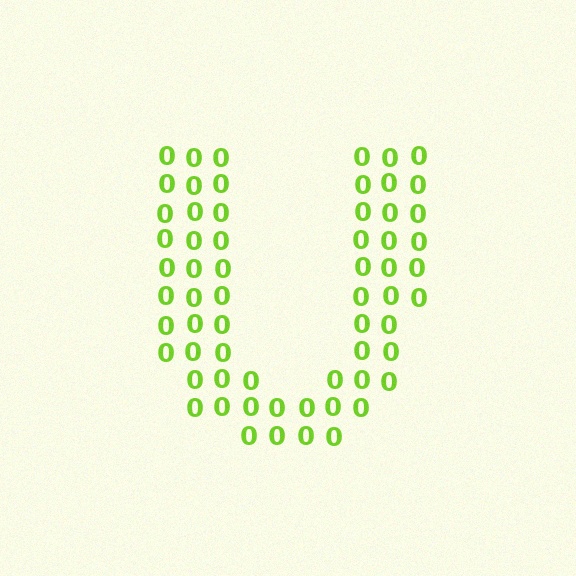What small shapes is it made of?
It is made of small digit 0's.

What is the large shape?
The large shape is the letter U.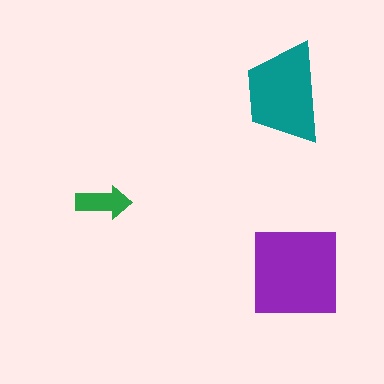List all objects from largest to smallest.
The purple square, the teal trapezoid, the green arrow.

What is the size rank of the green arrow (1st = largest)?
3rd.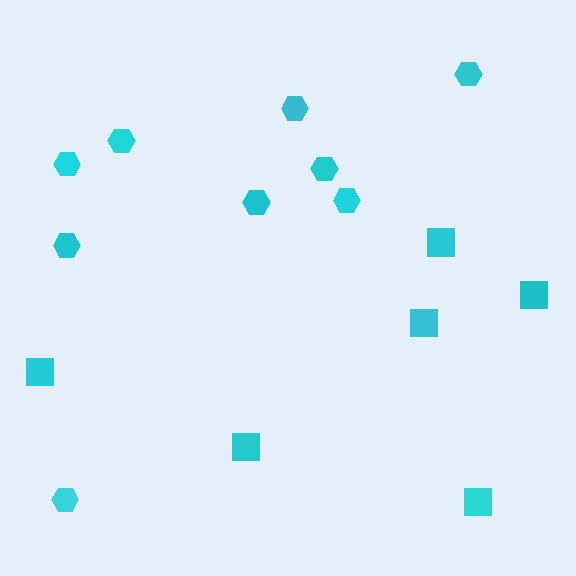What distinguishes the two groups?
There are 2 groups: one group of hexagons (9) and one group of squares (6).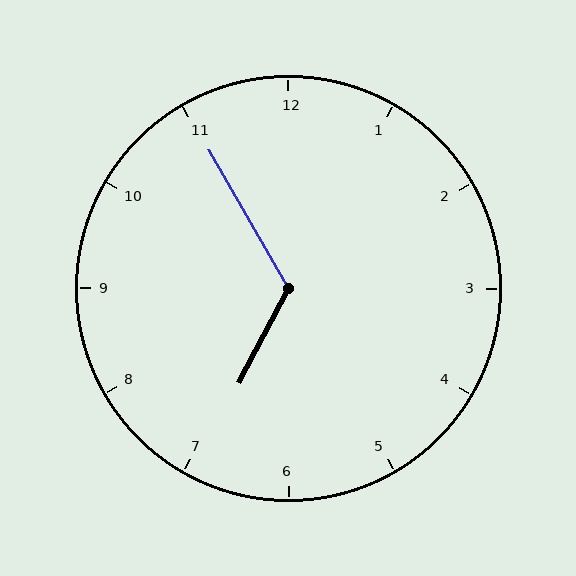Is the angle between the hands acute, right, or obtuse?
It is obtuse.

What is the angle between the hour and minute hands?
Approximately 122 degrees.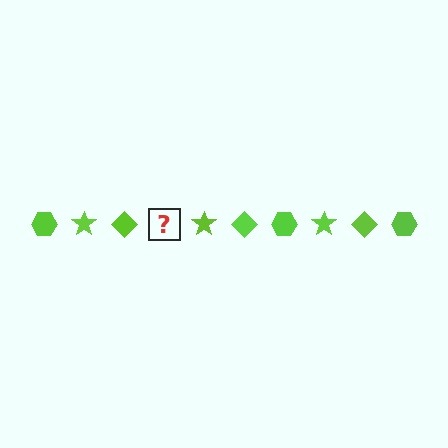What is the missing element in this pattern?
The missing element is a lime hexagon.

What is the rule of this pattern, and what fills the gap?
The rule is that the pattern cycles through hexagon, star, diamond shapes in lime. The gap should be filled with a lime hexagon.